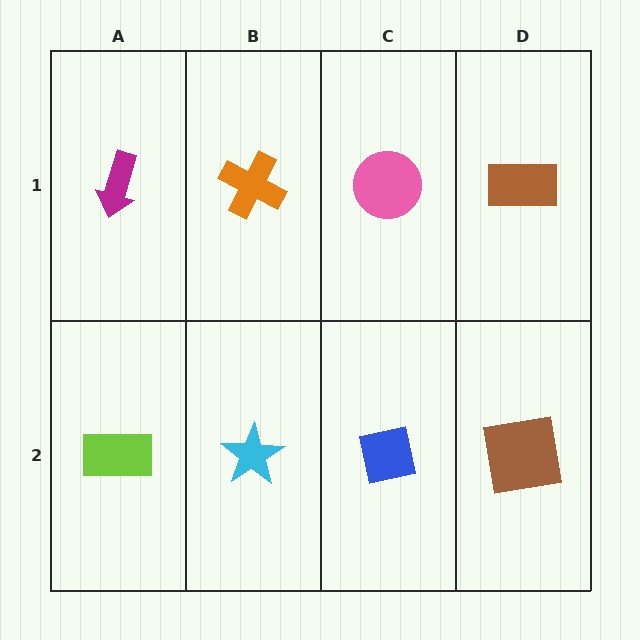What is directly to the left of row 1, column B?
A magenta arrow.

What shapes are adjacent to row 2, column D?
A brown rectangle (row 1, column D), a blue square (row 2, column C).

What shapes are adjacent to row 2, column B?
An orange cross (row 1, column B), a lime rectangle (row 2, column A), a blue square (row 2, column C).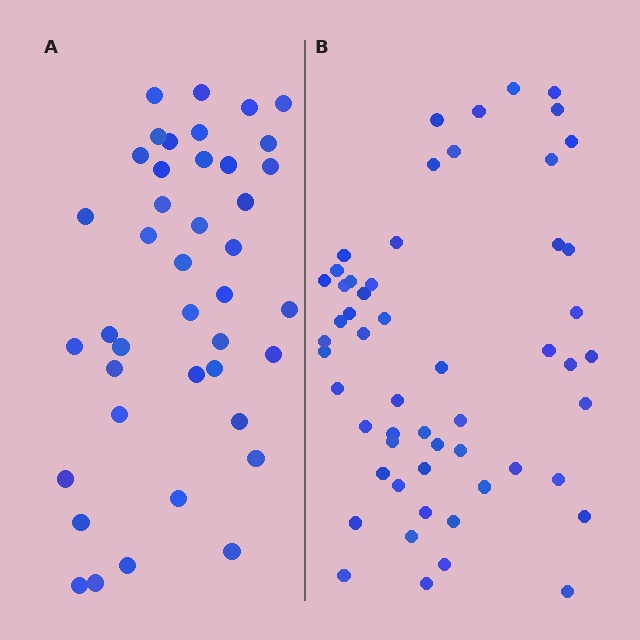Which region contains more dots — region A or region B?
Region B (the right region) has more dots.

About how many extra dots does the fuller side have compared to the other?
Region B has approximately 15 more dots than region A.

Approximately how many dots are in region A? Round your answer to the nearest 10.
About 40 dots. (The exact count is 41, which rounds to 40.)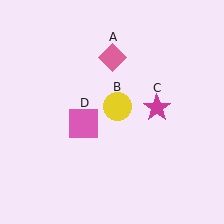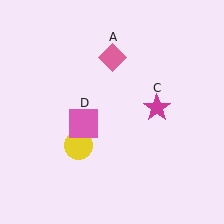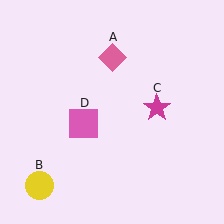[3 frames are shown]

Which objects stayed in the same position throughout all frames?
Pink diamond (object A) and magenta star (object C) and pink square (object D) remained stationary.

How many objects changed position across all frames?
1 object changed position: yellow circle (object B).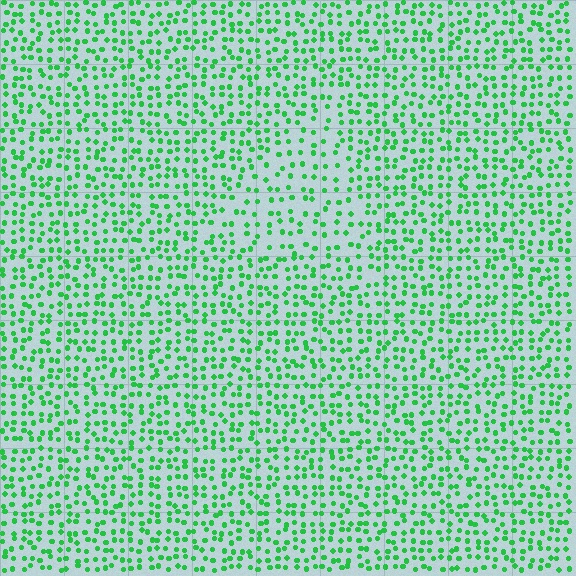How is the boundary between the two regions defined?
The boundary is defined by a change in element density (approximately 1.6x ratio). All elements are the same color, size, and shape.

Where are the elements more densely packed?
The elements are more densely packed outside the triangle boundary.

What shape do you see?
I see a triangle.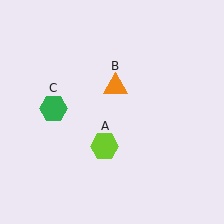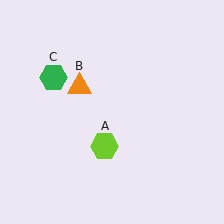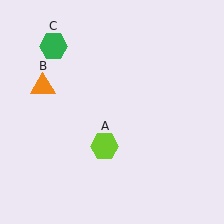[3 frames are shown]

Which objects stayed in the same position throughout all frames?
Lime hexagon (object A) remained stationary.